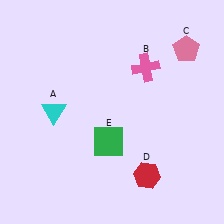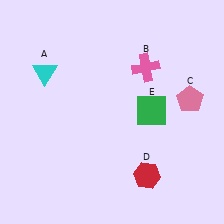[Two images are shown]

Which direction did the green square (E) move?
The green square (E) moved right.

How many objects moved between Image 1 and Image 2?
3 objects moved between the two images.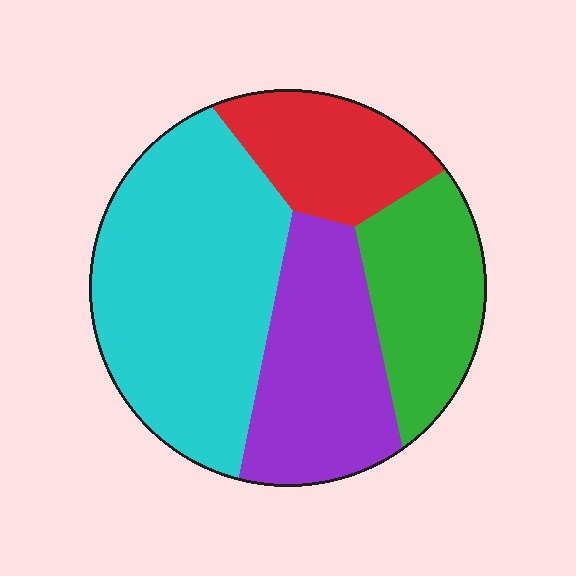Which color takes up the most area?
Cyan, at roughly 40%.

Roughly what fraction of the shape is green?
Green covers about 20% of the shape.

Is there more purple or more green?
Purple.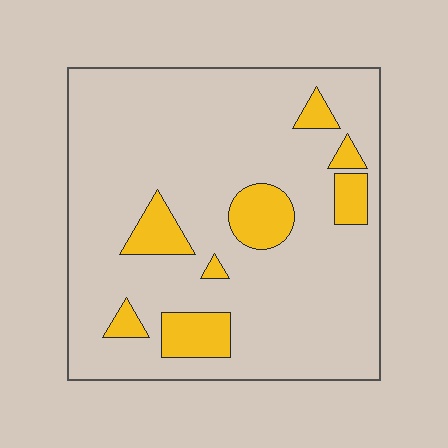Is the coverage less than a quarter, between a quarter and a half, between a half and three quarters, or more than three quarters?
Less than a quarter.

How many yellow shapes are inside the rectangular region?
8.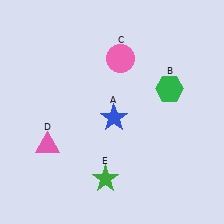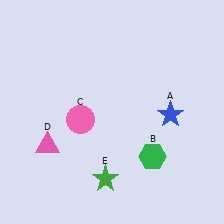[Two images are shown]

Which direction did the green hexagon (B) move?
The green hexagon (B) moved down.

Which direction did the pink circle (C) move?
The pink circle (C) moved down.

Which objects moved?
The objects that moved are: the blue star (A), the green hexagon (B), the pink circle (C).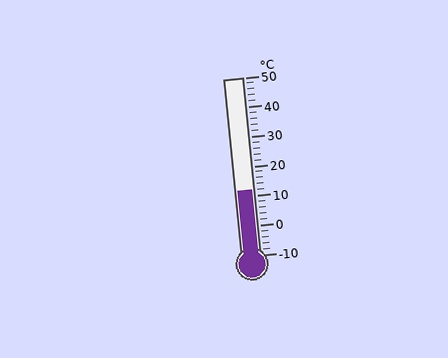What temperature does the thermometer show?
The thermometer shows approximately 12°C.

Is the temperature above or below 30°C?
The temperature is below 30°C.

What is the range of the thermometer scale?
The thermometer scale ranges from -10°C to 50°C.